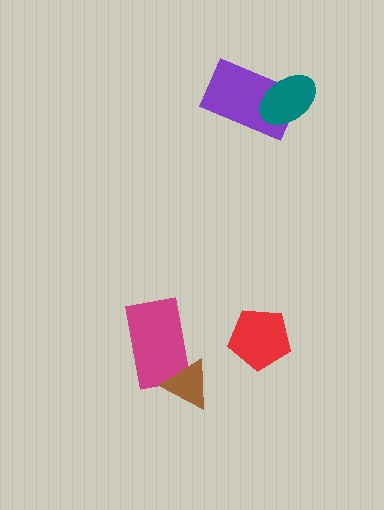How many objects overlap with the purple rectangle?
1 object overlaps with the purple rectangle.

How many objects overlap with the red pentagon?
0 objects overlap with the red pentagon.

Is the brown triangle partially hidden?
No, no other shape covers it.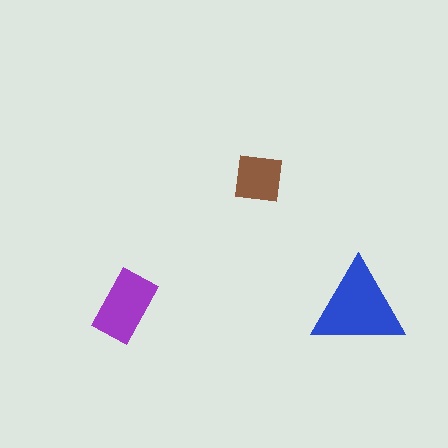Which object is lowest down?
The blue triangle is bottommost.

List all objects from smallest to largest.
The brown square, the purple rectangle, the blue triangle.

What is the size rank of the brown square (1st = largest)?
3rd.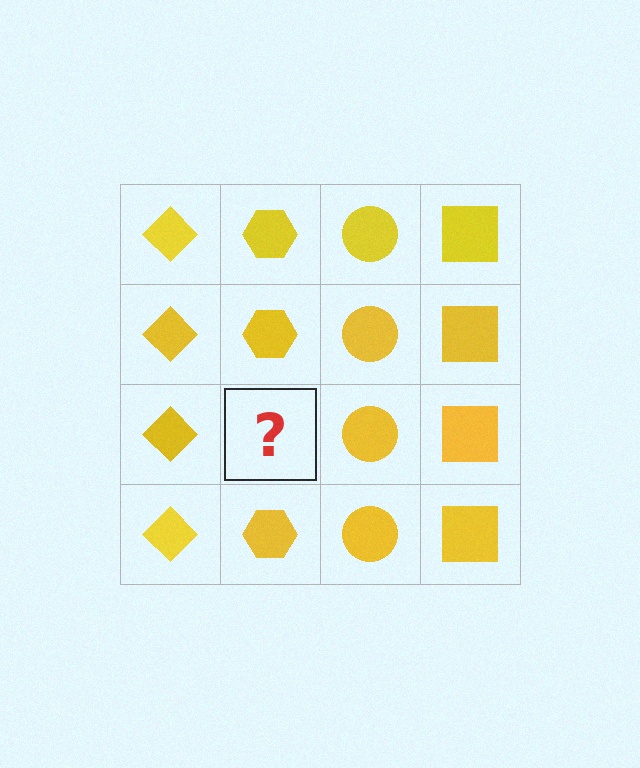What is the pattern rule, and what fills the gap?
The rule is that each column has a consistent shape. The gap should be filled with a yellow hexagon.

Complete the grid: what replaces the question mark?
The question mark should be replaced with a yellow hexagon.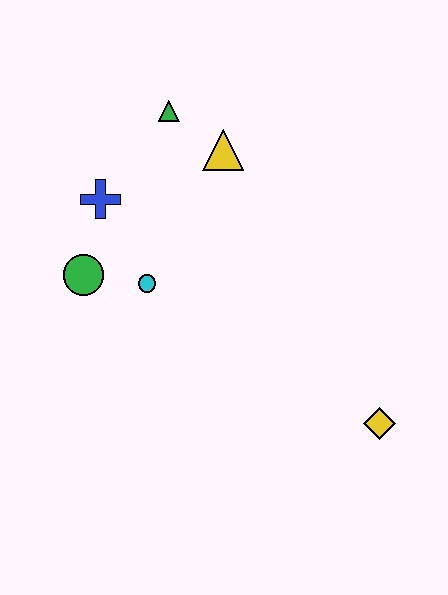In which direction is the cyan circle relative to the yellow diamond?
The cyan circle is to the left of the yellow diamond.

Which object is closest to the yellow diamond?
The cyan circle is closest to the yellow diamond.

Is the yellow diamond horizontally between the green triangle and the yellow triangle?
No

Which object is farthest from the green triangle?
The yellow diamond is farthest from the green triangle.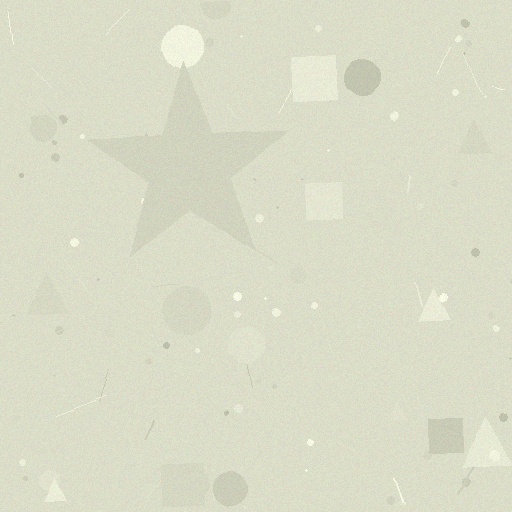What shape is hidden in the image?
A star is hidden in the image.